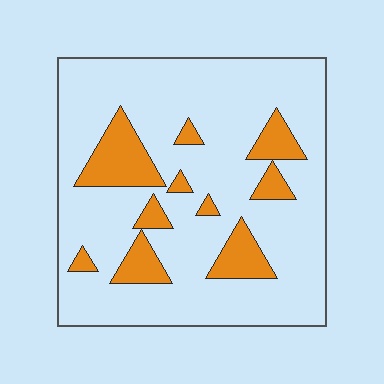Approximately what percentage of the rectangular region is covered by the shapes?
Approximately 20%.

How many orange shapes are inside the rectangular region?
10.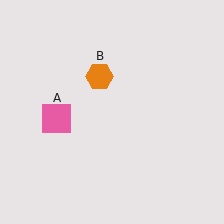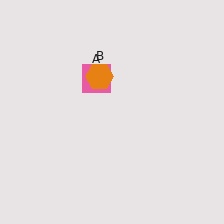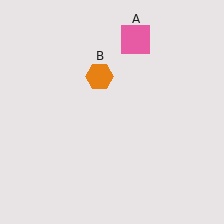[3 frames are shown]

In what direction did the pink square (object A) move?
The pink square (object A) moved up and to the right.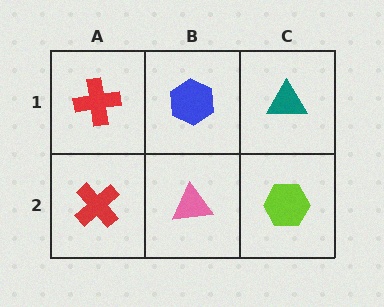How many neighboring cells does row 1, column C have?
2.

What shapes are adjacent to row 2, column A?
A red cross (row 1, column A), a pink triangle (row 2, column B).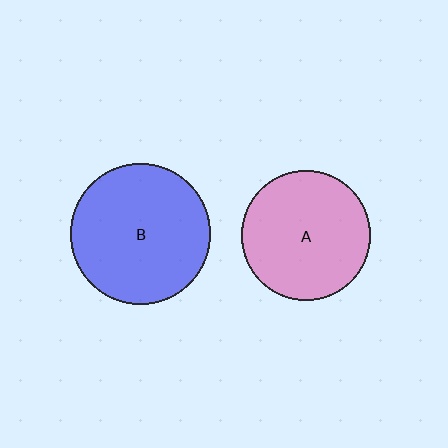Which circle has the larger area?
Circle B (blue).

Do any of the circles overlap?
No, none of the circles overlap.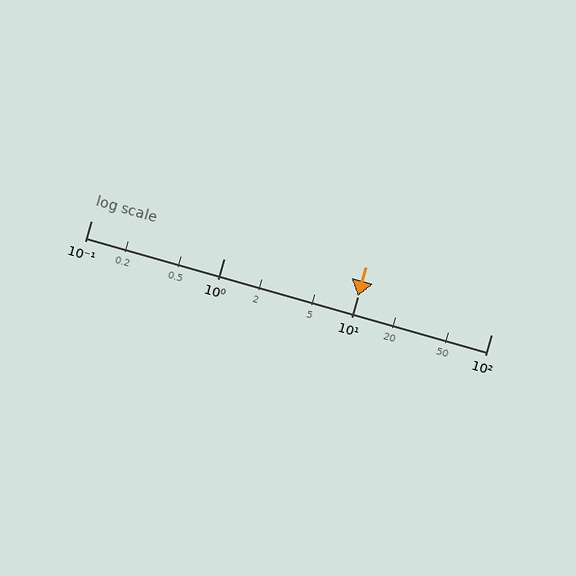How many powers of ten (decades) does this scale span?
The scale spans 3 decades, from 0.1 to 100.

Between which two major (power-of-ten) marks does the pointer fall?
The pointer is between 10 and 100.